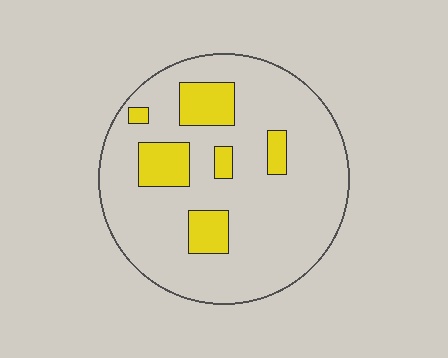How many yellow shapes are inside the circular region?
6.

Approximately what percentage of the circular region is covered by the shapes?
Approximately 15%.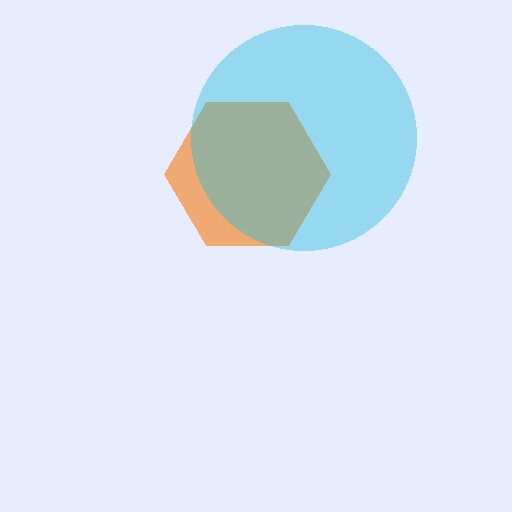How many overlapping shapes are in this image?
There are 2 overlapping shapes in the image.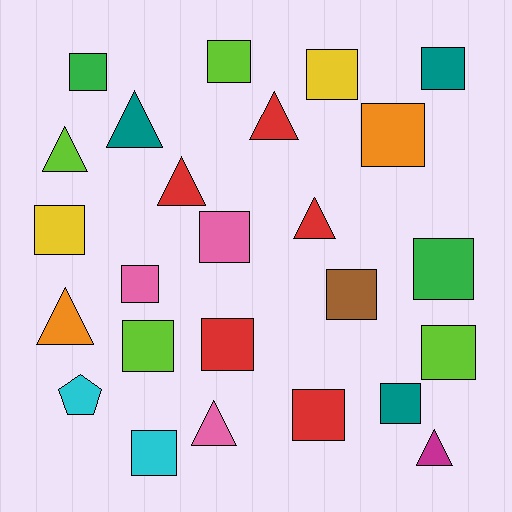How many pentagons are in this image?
There is 1 pentagon.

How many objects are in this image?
There are 25 objects.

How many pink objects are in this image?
There are 3 pink objects.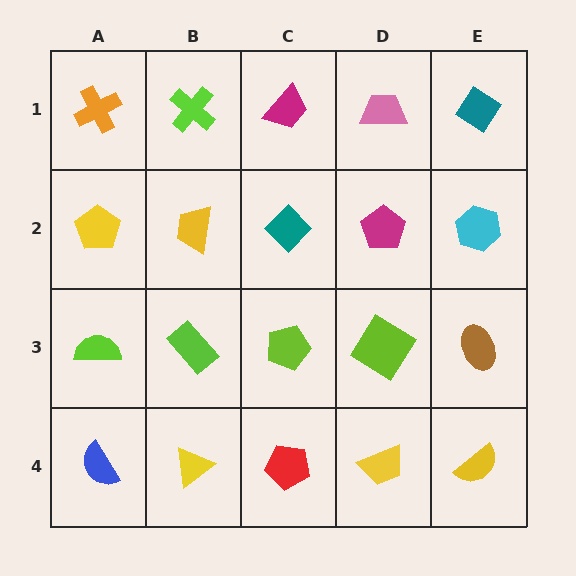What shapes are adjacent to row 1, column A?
A yellow pentagon (row 2, column A), a lime cross (row 1, column B).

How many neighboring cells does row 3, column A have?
3.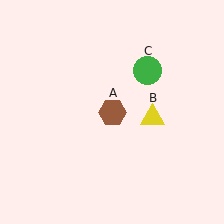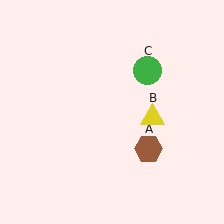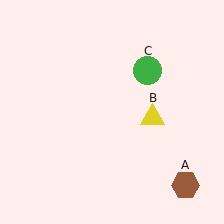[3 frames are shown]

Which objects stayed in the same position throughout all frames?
Yellow triangle (object B) and green circle (object C) remained stationary.